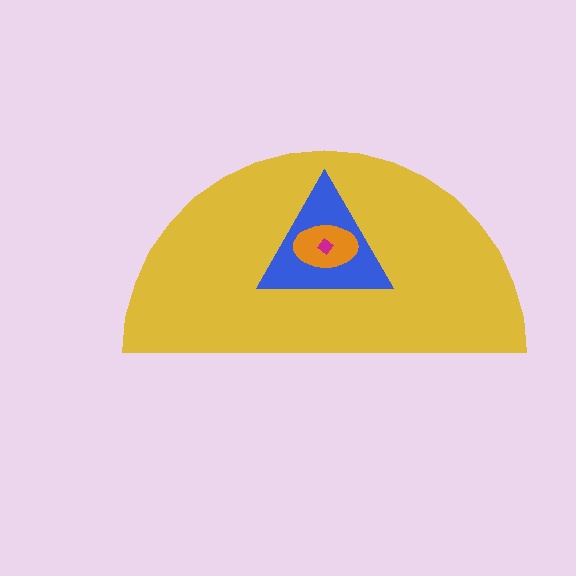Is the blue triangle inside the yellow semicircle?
Yes.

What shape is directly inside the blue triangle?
The orange ellipse.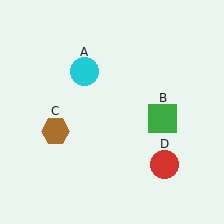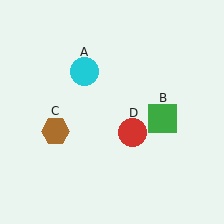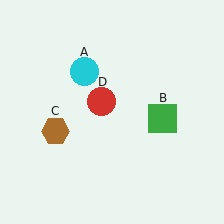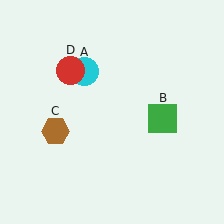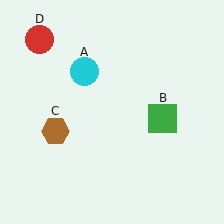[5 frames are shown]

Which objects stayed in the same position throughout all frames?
Cyan circle (object A) and green square (object B) and brown hexagon (object C) remained stationary.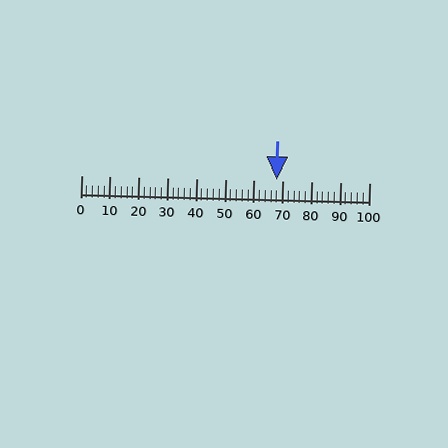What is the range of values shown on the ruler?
The ruler shows values from 0 to 100.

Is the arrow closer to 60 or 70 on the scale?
The arrow is closer to 70.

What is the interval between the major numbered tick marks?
The major tick marks are spaced 10 units apart.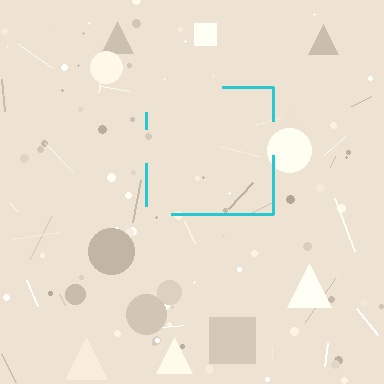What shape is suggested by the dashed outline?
The dashed outline suggests a square.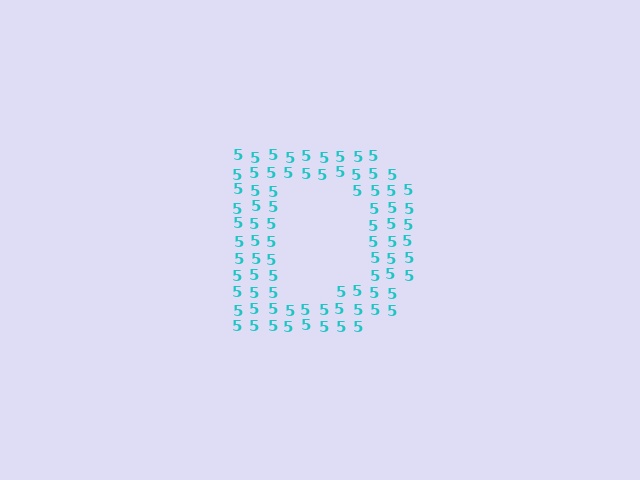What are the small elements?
The small elements are digit 5's.